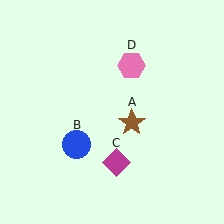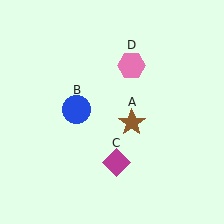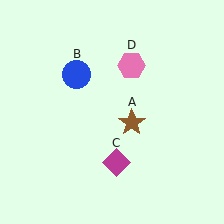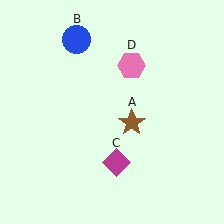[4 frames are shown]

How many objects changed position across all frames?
1 object changed position: blue circle (object B).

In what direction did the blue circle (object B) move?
The blue circle (object B) moved up.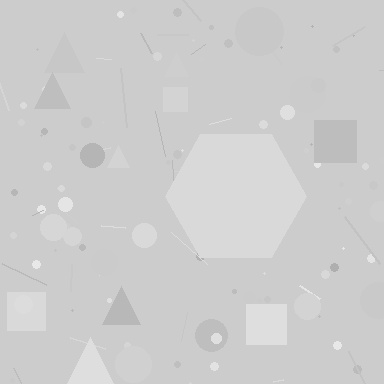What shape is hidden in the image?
A hexagon is hidden in the image.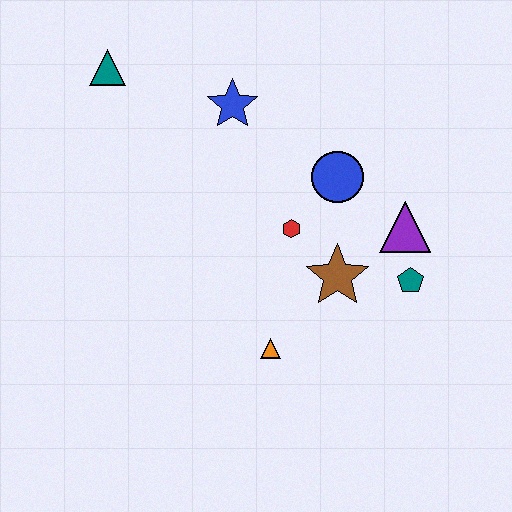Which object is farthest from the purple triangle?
The teal triangle is farthest from the purple triangle.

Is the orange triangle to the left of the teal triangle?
No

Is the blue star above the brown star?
Yes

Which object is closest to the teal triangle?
The blue star is closest to the teal triangle.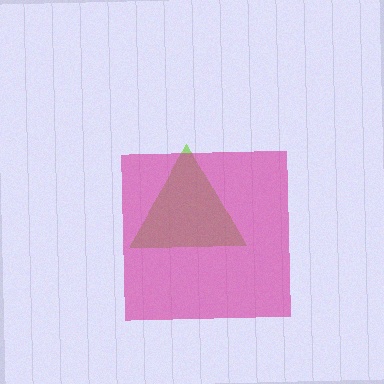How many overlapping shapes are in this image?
There are 2 overlapping shapes in the image.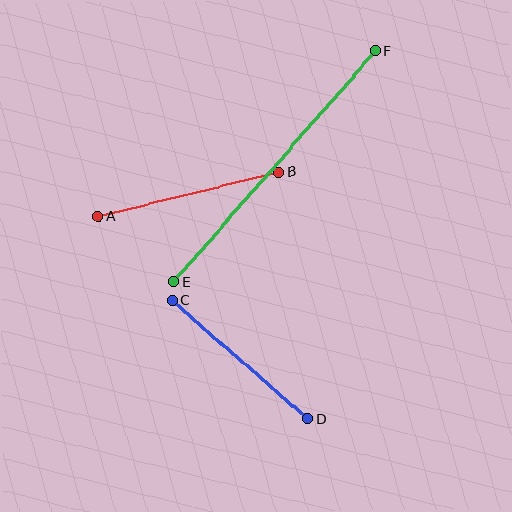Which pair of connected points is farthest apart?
Points E and F are farthest apart.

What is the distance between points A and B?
The distance is approximately 186 pixels.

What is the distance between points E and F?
The distance is approximately 306 pixels.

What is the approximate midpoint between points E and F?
The midpoint is at approximately (275, 166) pixels.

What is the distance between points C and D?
The distance is approximately 181 pixels.